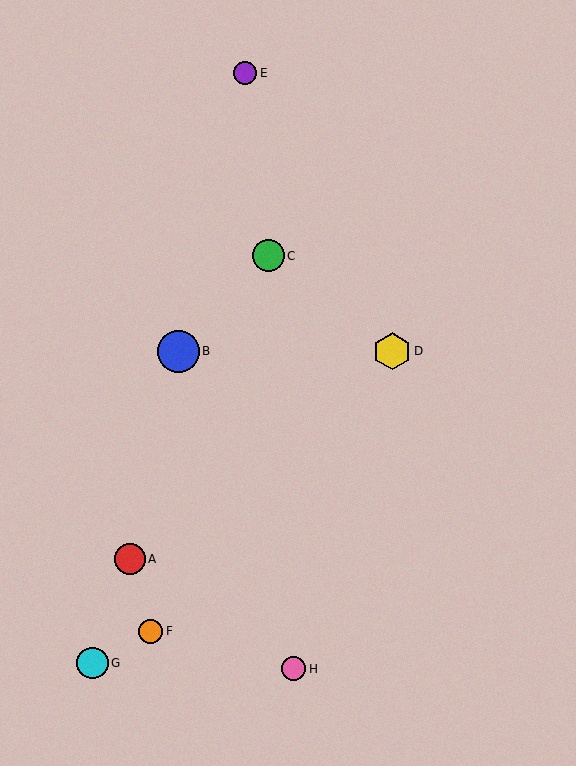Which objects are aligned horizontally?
Objects B, D are aligned horizontally.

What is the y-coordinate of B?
Object B is at y≈351.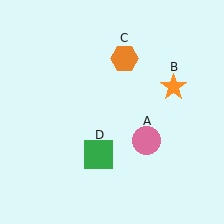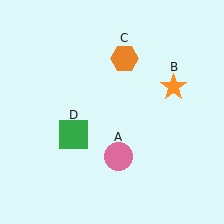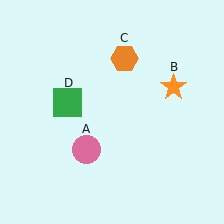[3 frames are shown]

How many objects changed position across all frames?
2 objects changed position: pink circle (object A), green square (object D).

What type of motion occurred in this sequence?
The pink circle (object A), green square (object D) rotated clockwise around the center of the scene.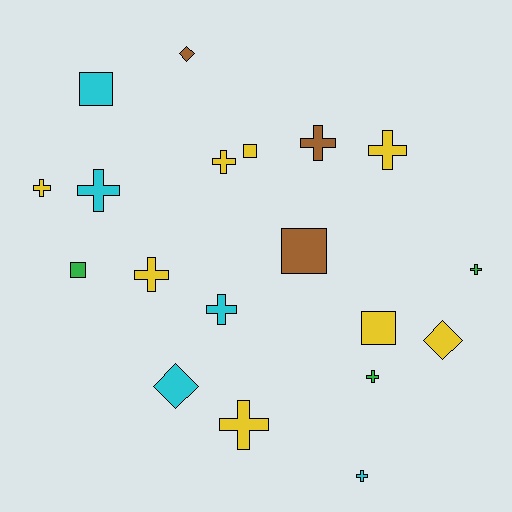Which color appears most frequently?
Yellow, with 8 objects.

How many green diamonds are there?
There are no green diamonds.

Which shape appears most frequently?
Cross, with 11 objects.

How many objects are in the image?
There are 19 objects.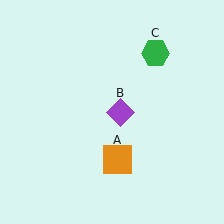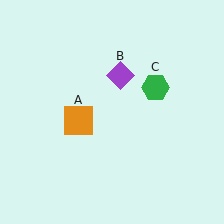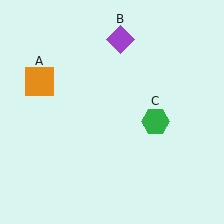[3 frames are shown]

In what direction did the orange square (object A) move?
The orange square (object A) moved up and to the left.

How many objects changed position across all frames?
3 objects changed position: orange square (object A), purple diamond (object B), green hexagon (object C).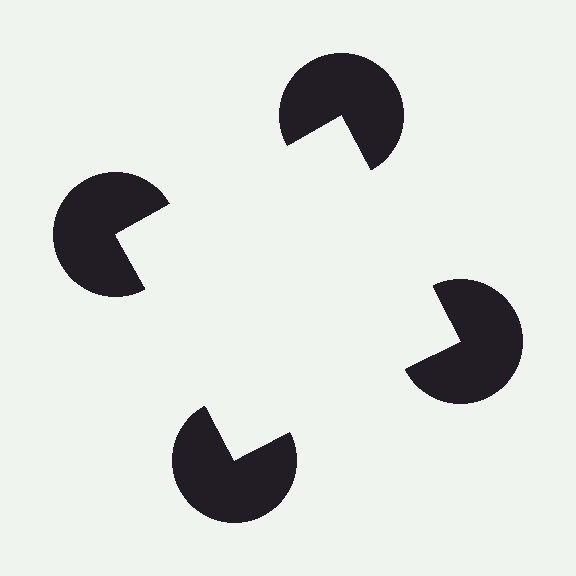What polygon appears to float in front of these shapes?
An illusory square — its edges are inferred from the aligned wedge cuts in the pac-man discs, not physically drawn.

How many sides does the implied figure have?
4 sides.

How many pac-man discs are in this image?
There are 4 — one at each vertex of the illusory square.